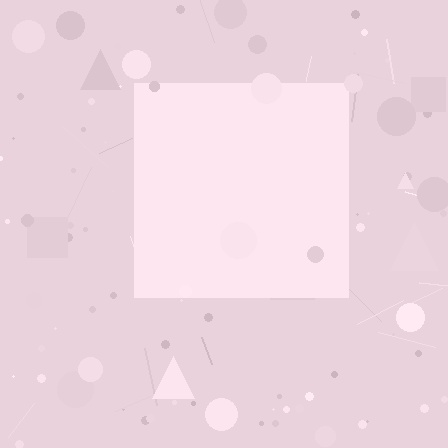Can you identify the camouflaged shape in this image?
The camouflaged shape is a square.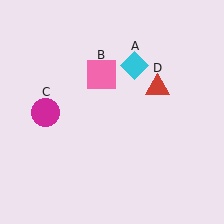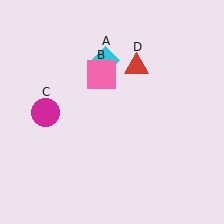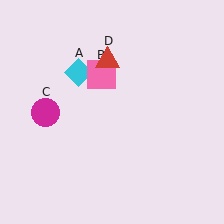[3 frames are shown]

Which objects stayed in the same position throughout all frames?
Pink square (object B) and magenta circle (object C) remained stationary.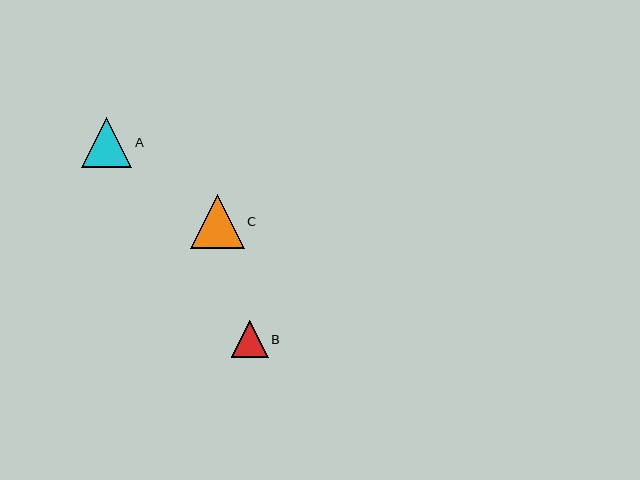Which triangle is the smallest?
Triangle B is the smallest with a size of approximately 37 pixels.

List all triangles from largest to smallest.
From largest to smallest: C, A, B.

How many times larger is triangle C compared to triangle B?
Triangle C is approximately 1.4 times the size of triangle B.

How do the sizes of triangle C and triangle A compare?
Triangle C and triangle A are approximately the same size.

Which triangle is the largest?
Triangle C is the largest with a size of approximately 53 pixels.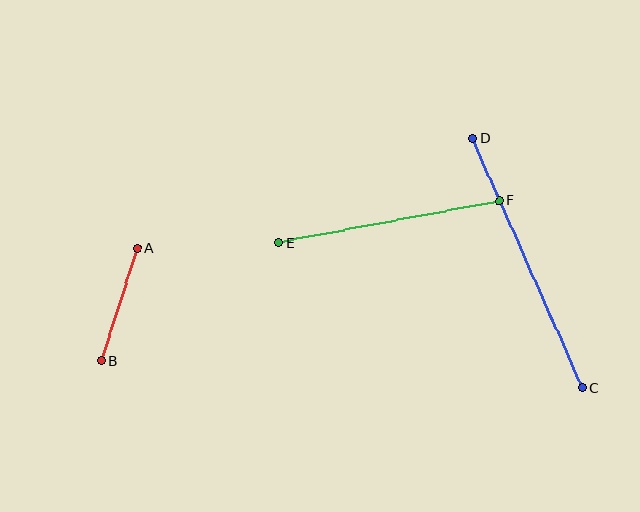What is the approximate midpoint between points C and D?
The midpoint is at approximately (527, 263) pixels.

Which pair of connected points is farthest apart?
Points C and D are farthest apart.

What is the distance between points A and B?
The distance is approximately 118 pixels.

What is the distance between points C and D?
The distance is approximately 272 pixels.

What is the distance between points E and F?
The distance is approximately 225 pixels.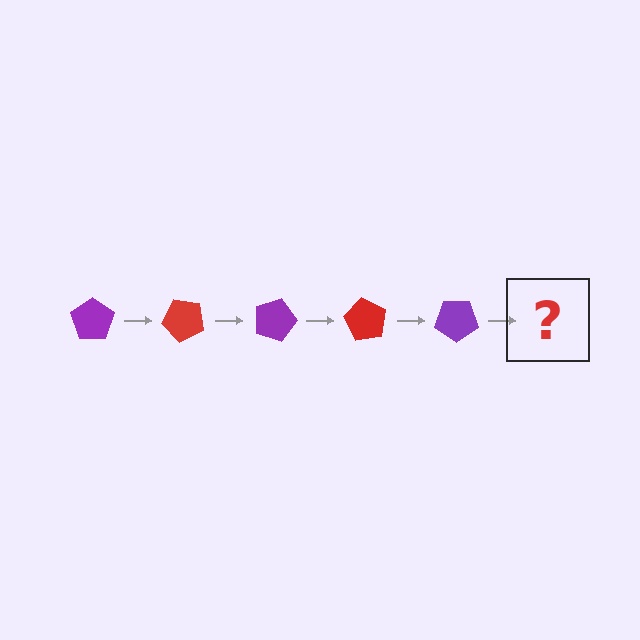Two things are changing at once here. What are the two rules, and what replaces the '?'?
The two rules are that it rotates 45 degrees each step and the color cycles through purple and red. The '?' should be a red pentagon, rotated 225 degrees from the start.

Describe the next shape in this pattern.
It should be a red pentagon, rotated 225 degrees from the start.